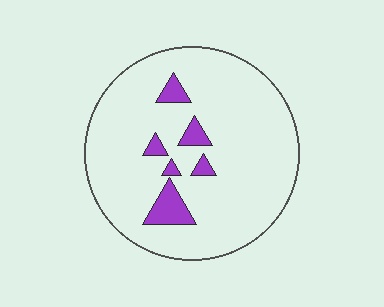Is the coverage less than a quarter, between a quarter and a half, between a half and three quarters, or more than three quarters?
Less than a quarter.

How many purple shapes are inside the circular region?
6.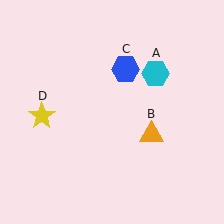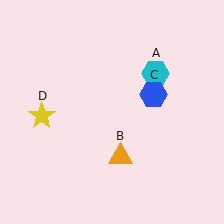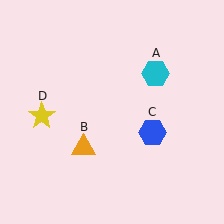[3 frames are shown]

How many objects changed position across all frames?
2 objects changed position: orange triangle (object B), blue hexagon (object C).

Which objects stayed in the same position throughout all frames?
Cyan hexagon (object A) and yellow star (object D) remained stationary.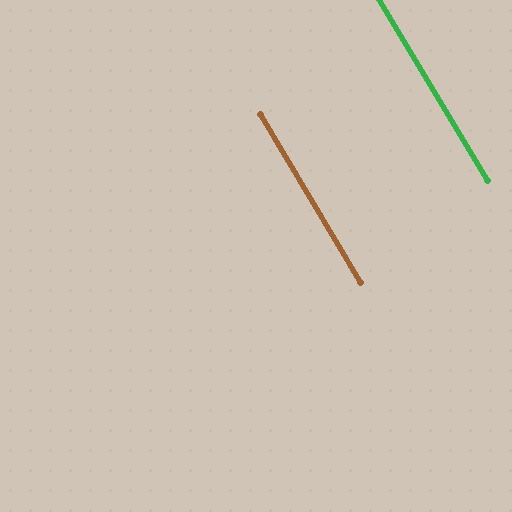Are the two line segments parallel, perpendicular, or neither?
Parallel — their directions differ by only 0.4°.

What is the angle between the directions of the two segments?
Approximately 0 degrees.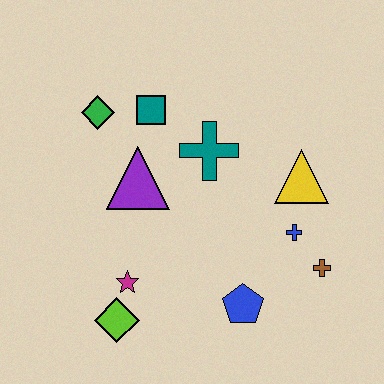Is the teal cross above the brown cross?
Yes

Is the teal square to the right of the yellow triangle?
No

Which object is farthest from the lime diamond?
The yellow triangle is farthest from the lime diamond.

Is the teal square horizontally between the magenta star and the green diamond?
No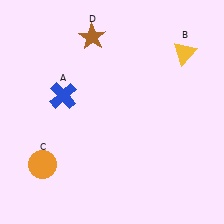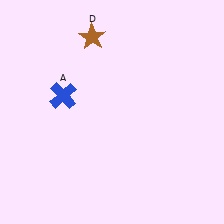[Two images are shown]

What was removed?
The yellow triangle (B), the orange circle (C) were removed in Image 2.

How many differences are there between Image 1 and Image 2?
There are 2 differences between the two images.